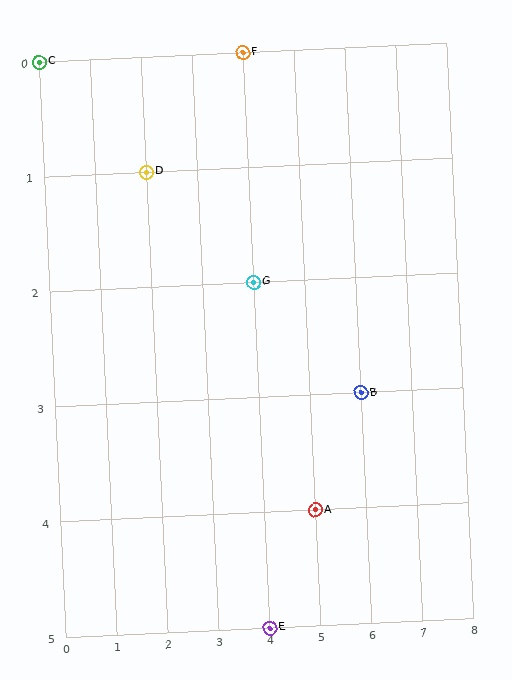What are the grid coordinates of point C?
Point C is at grid coordinates (0, 0).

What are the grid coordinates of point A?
Point A is at grid coordinates (5, 4).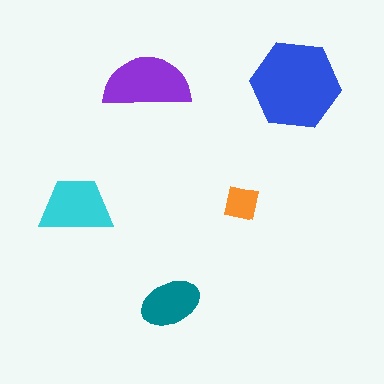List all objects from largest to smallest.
The blue hexagon, the purple semicircle, the cyan trapezoid, the teal ellipse, the orange square.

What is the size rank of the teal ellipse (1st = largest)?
4th.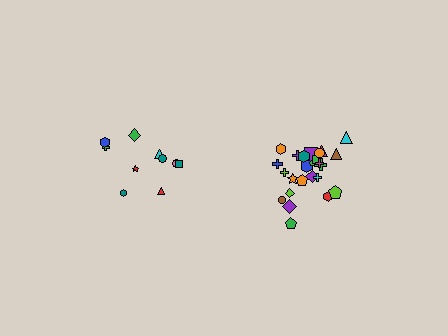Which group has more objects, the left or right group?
The right group.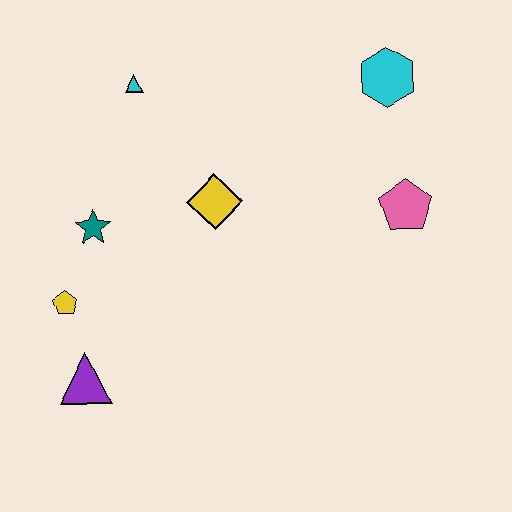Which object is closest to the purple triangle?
The yellow pentagon is closest to the purple triangle.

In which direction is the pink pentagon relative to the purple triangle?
The pink pentagon is to the right of the purple triangle.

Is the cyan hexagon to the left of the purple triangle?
No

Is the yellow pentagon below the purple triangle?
No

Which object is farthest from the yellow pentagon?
The cyan hexagon is farthest from the yellow pentagon.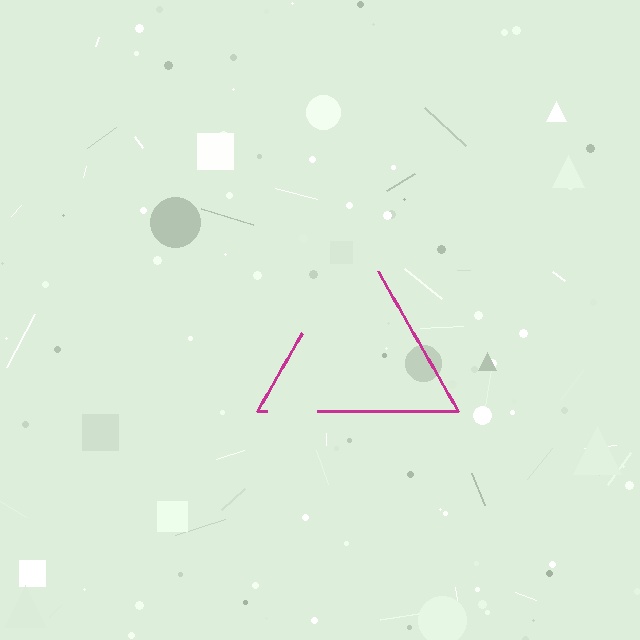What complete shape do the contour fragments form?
The contour fragments form a triangle.